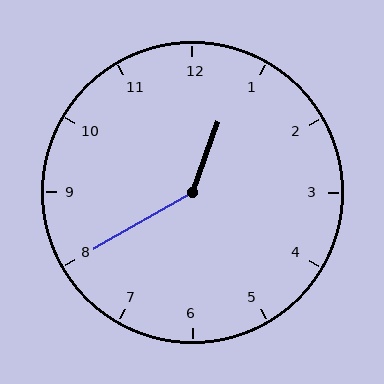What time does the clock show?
12:40.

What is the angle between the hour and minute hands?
Approximately 140 degrees.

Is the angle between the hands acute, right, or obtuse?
It is obtuse.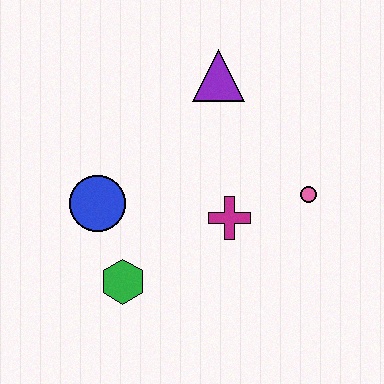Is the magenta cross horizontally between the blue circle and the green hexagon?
No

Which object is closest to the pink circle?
The magenta cross is closest to the pink circle.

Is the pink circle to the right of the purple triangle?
Yes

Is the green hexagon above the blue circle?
No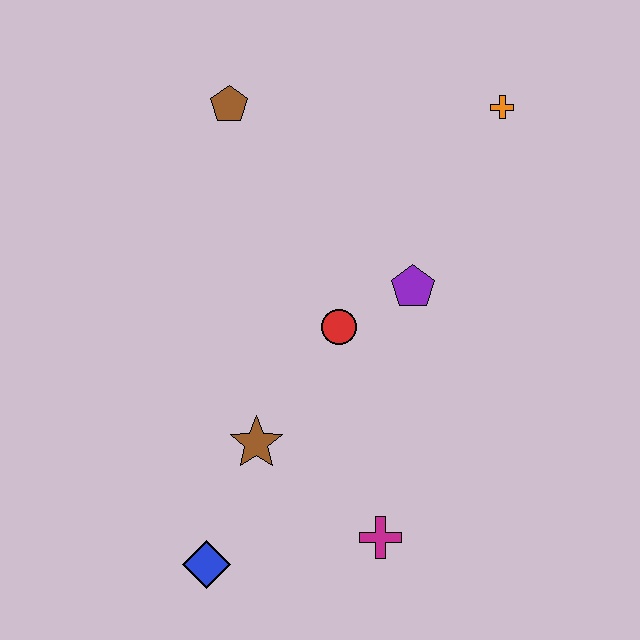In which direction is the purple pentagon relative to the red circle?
The purple pentagon is to the right of the red circle.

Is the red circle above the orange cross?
No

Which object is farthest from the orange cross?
The blue diamond is farthest from the orange cross.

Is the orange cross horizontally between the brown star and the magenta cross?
No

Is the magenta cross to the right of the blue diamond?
Yes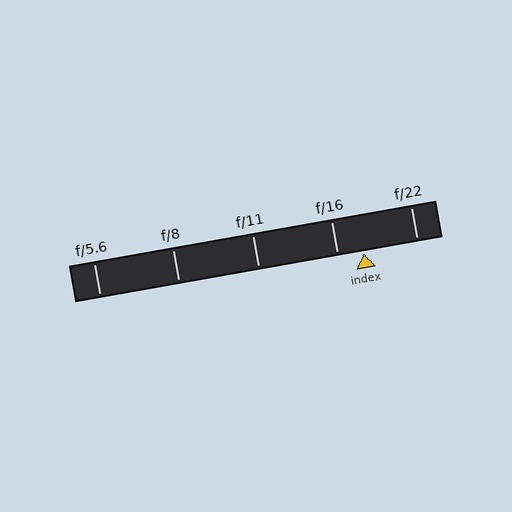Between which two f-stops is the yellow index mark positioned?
The index mark is between f/16 and f/22.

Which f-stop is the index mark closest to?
The index mark is closest to f/16.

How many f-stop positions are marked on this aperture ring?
There are 5 f-stop positions marked.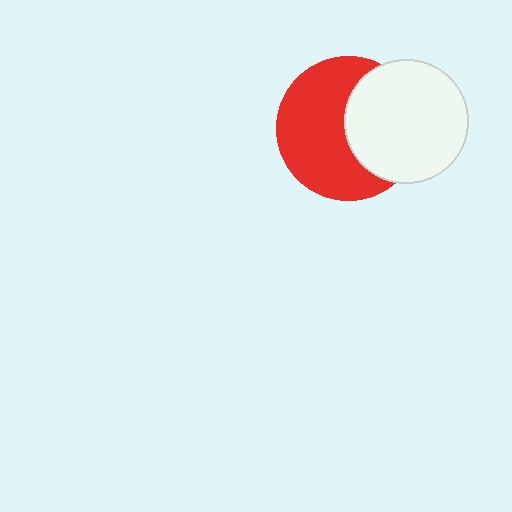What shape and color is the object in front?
The object in front is a white circle.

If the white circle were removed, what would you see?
You would see the complete red circle.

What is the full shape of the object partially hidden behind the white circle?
The partially hidden object is a red circle.